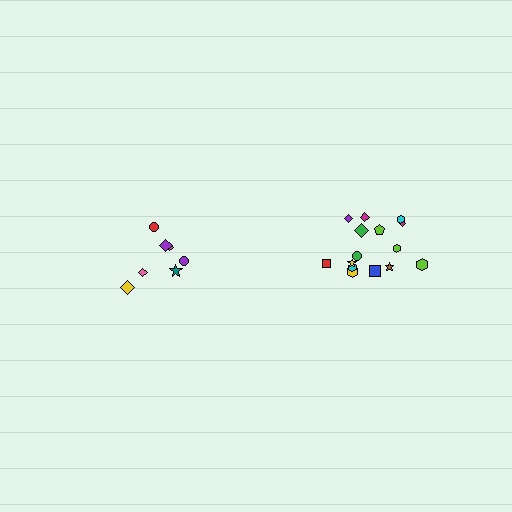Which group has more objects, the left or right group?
The right group.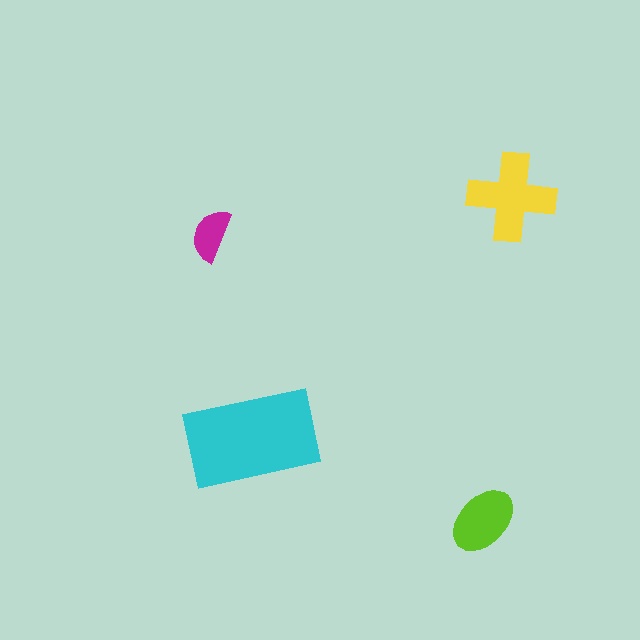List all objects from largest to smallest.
The cyan rectangle, the yellow cross, the lime ellipse, the magenta semicircle.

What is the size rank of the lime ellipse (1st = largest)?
3rd.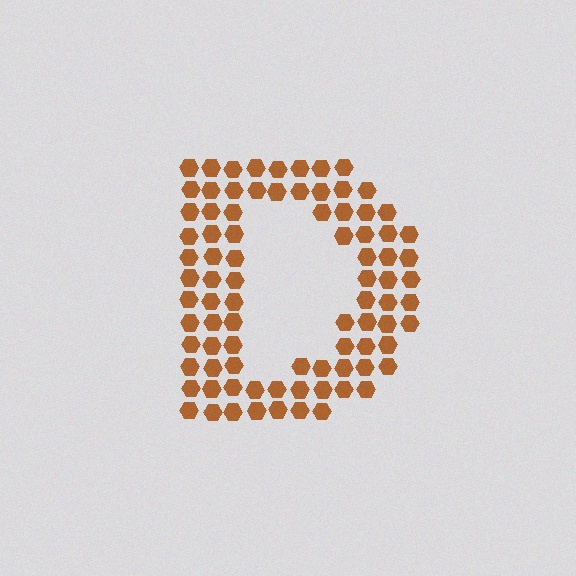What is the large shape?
The large shape is the letter D.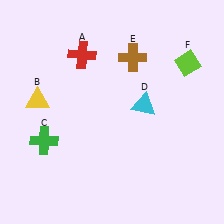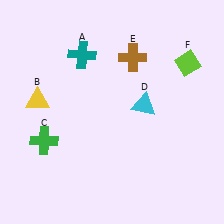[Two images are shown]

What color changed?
The cross (A) changed from red in Image 1 to teal in Image 2.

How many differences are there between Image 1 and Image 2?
There is 1 difference between the two images.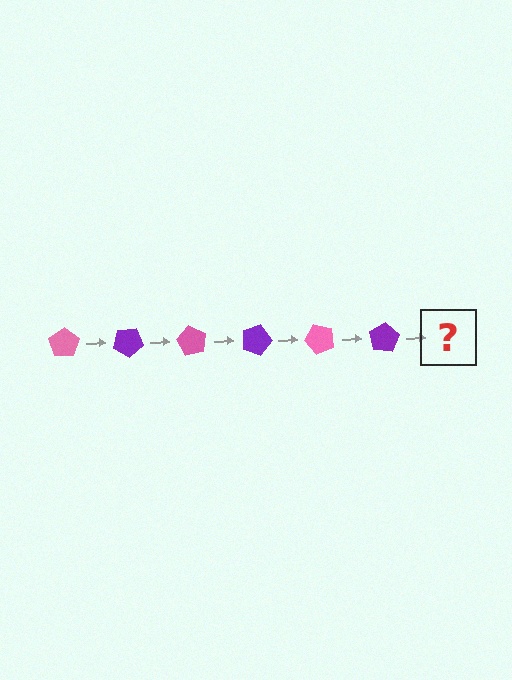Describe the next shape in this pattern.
It should be a pink pentagon, rotated 180 degrees from the start.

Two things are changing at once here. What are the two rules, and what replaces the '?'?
The two rules are that it rotates 30 degrees each step and the color cycles through pink and purple. The '?' should be a pink pentagon, rotated 180 degrees from the start.